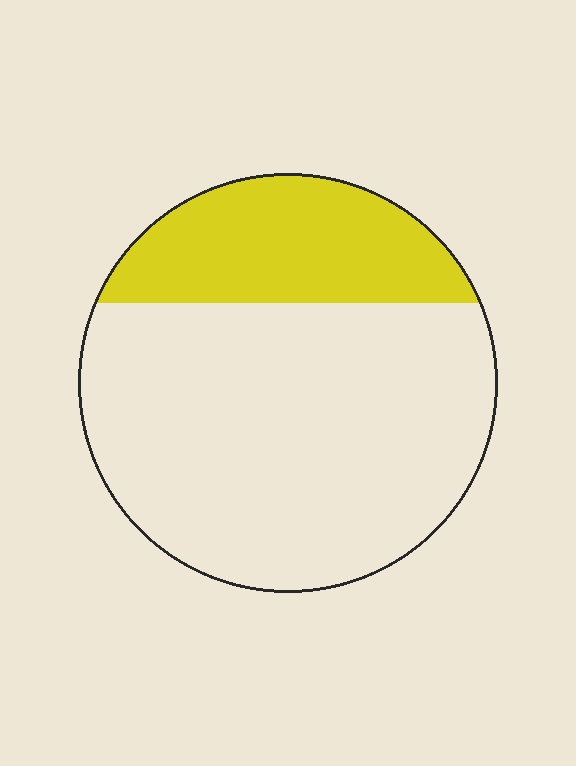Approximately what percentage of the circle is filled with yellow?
Approximately 25%.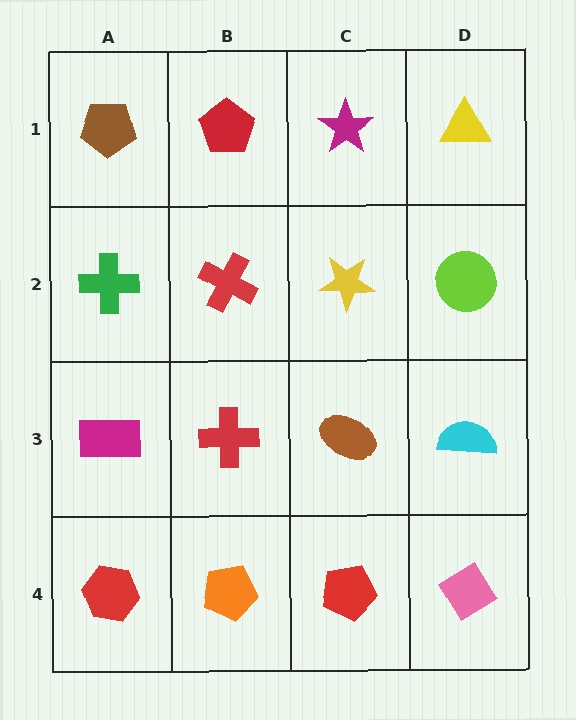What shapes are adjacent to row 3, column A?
A green cross (row 2, column A), a red hexagon (row 4, column A), a red cross (row 3, column B).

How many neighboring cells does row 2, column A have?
3.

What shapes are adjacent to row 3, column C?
A yellow star (row 2, column C), a red pentagon (row 4, column C), a red cross (row 3, column B), a cyan semicircle (row 3, column D).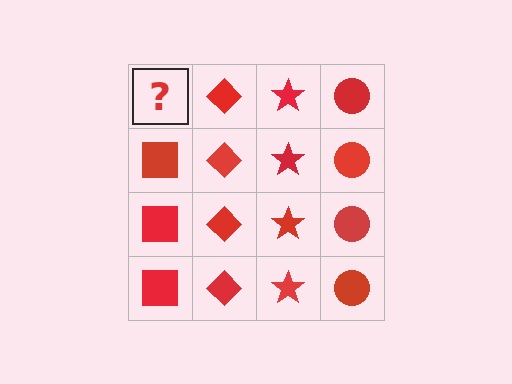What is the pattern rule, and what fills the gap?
The rule is that each column has a consistent shape. The gap should be filled with a red square.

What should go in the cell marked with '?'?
The missing cell should contain a red square.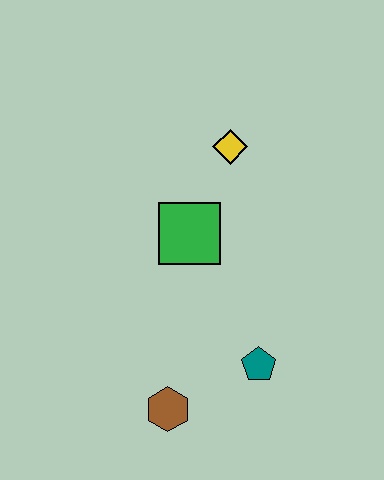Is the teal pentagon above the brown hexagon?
Yes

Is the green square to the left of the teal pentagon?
Yes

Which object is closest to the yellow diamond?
The green square is closest to the yellow diamond.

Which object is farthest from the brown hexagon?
The yellow diamond is farthest from the brown hexagon.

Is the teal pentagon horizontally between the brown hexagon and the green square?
No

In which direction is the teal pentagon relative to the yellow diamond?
The teal pentagon is below the yellow diamond.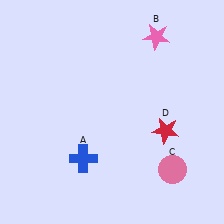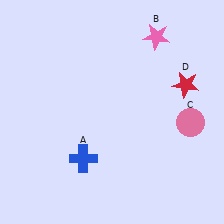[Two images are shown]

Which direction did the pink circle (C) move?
The pink circle (C) moved up.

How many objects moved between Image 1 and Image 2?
2 objects moved between the two images.